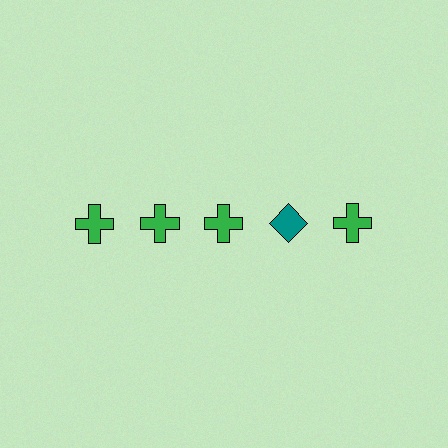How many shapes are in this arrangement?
There are 5 shapes arranged in a grid pattern.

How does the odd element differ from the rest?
It differs in both color (teal instead of green) and shape (diamond instead of cross).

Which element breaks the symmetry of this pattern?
The teal diamond in the top row, second from right column breaks the symmetry. All other shapes are green crosses.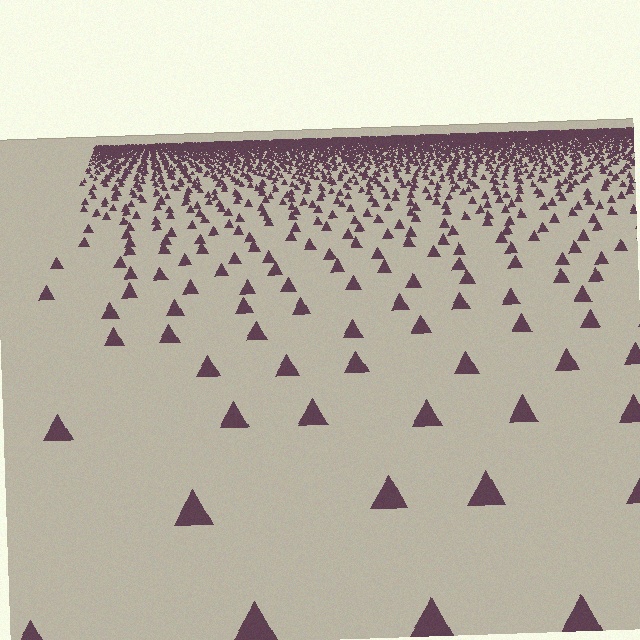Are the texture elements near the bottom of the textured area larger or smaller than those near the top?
Larger. Near the bottom, elements are closer to the viewer and appear at a bigger on-screen size.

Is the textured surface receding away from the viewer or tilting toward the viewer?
The surface is receding away from the viewer. Texture elements get smaller and denser toward the top.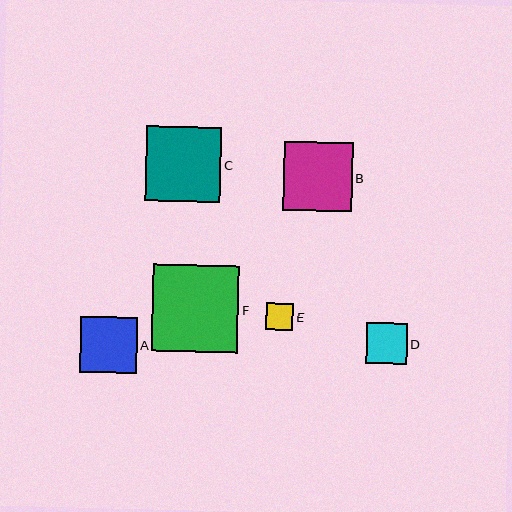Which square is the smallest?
Square E is the smallest with a size of approximately 27 pixels.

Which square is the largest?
Square F is the largest with a size of approximately 86 pixels.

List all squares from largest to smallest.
From largest to smallest: F, C, B, A, D, E.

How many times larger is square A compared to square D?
Square A is approximately 1.4 times the size of square D.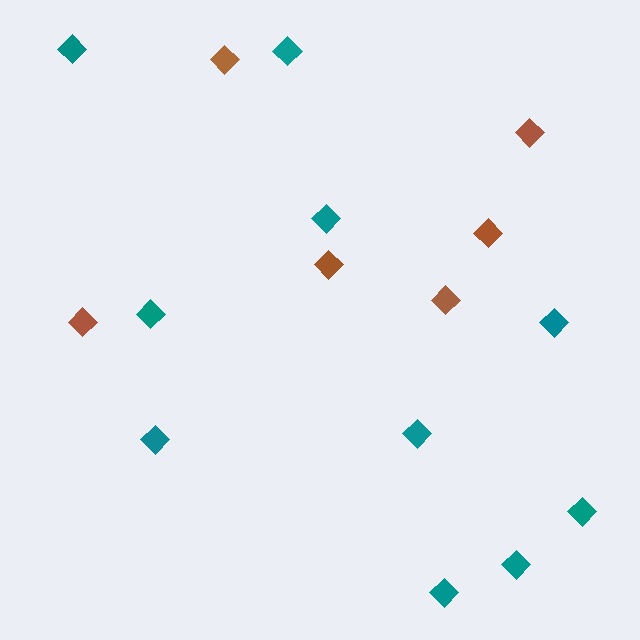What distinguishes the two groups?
There are 2 groups: one group of brown diamonds (6) and one group of teal diamonds (10).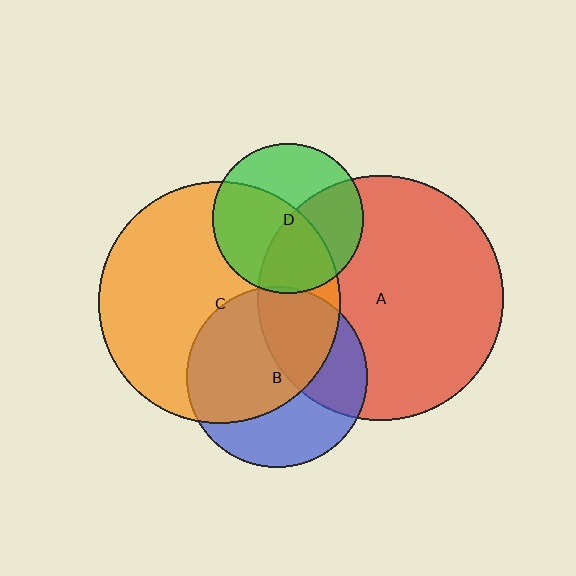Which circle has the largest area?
Circle A (red).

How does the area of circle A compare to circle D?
Approximately 2.7 times.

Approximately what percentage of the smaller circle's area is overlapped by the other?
Approximately 35%.